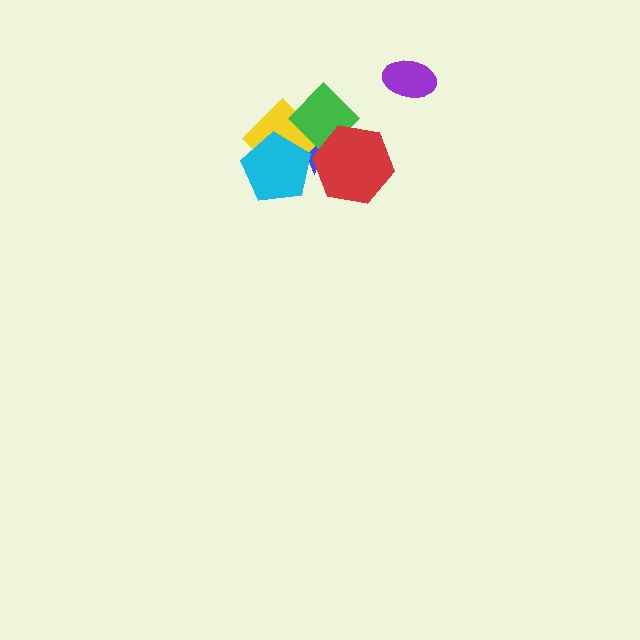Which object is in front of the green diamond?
The red hexagon is in front of the green diamond.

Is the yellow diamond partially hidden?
Yes, it is partially covered by another shape.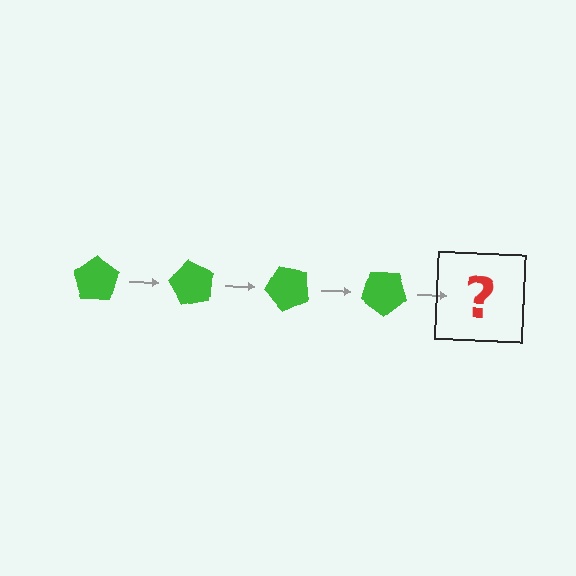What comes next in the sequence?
The next element should be a green pentagon rotated 240 degrees.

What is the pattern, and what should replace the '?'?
The pattern is that the pentagon rotates 60 degrees each step. The '?' should be a green pentagon rotated 240 degrees.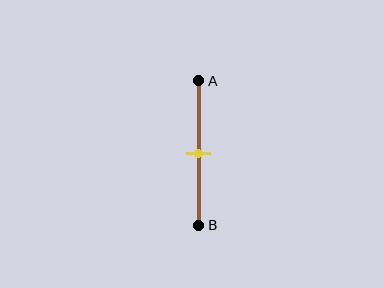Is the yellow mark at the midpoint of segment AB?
Yes, the mark is approximately at the midpoint.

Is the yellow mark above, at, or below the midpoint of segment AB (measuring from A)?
The yellow mark is approximately at the midpoint of segment AB.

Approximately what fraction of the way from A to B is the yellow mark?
The yellow mark is approximately 50% of the way from A to B.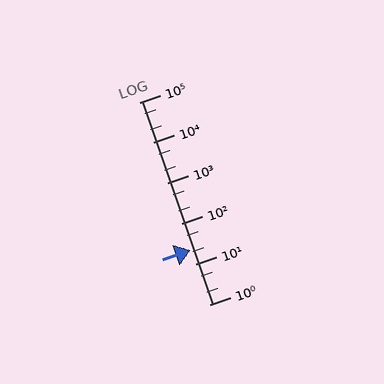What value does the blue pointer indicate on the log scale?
The pointer indicates approximately 22.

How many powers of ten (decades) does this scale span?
The scale spans 5 decades, from 1 to 100000.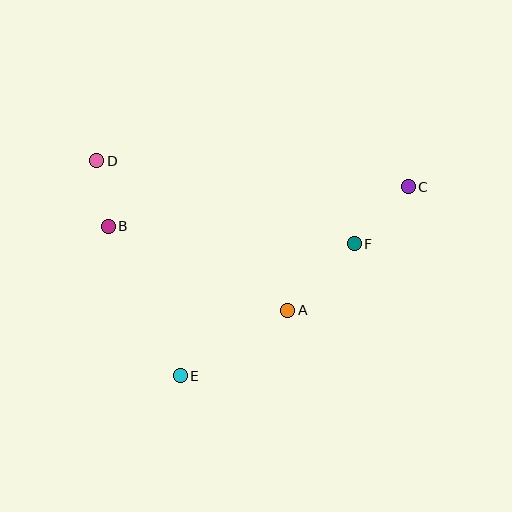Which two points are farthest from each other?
Points C and D are farthest from each other.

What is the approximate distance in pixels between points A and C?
The distance between A and C is approximately 173 pixels.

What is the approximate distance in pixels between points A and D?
The distance between A and D is approximately 242 pixels.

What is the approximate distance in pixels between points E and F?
The distance between E and F is approximately 218 pixels.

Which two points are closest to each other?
Points B and D are closest to each other.